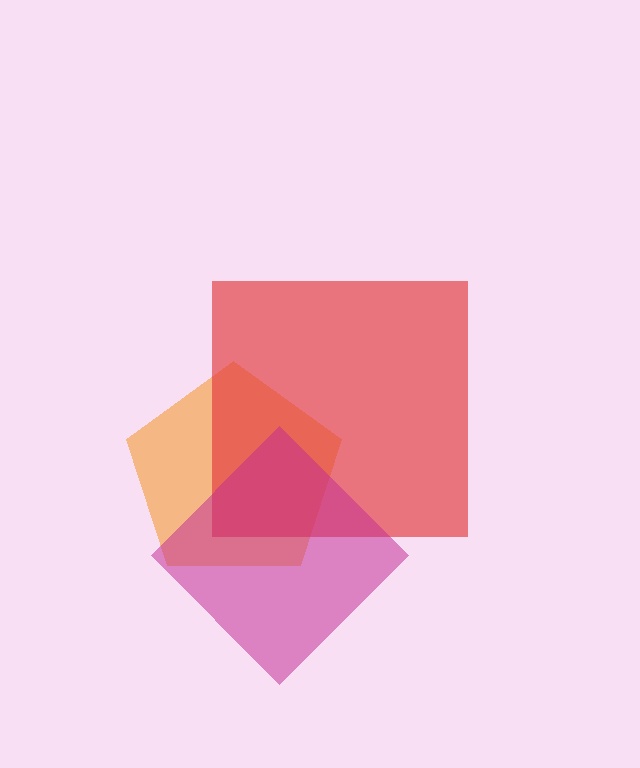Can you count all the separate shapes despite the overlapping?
Yes, there are 3 separate shapes.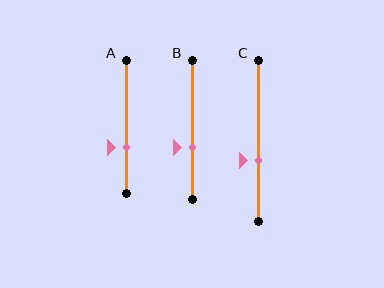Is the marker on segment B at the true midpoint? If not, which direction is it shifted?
No, the marker on segment B is shifted downward by about 13% of the segment length.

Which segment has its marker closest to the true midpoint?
Segment C has its marker closest to the true midpoint.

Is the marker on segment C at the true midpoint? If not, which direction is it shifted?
No, the marker on segment C is shifted downward by about 12% of the segment length.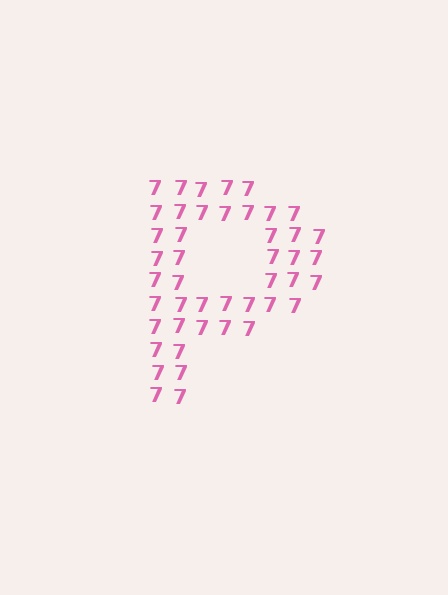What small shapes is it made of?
It is made of small digit 7's.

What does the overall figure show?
The overall figure shows the letter P.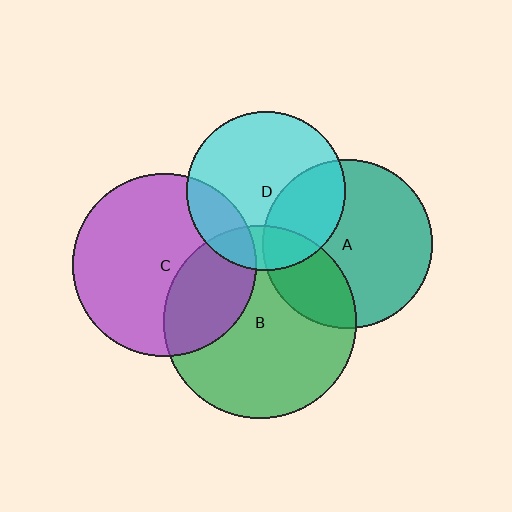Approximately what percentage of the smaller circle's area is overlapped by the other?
Approximately 20%.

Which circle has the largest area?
Circle B (green).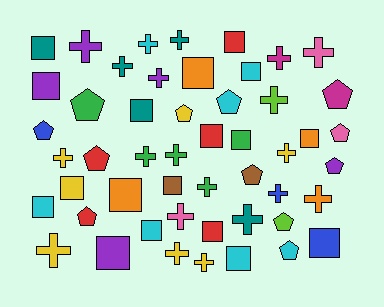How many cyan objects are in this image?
There are 7 cyan objects.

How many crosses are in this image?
There are 20 crosses.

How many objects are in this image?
There are 50 objects.